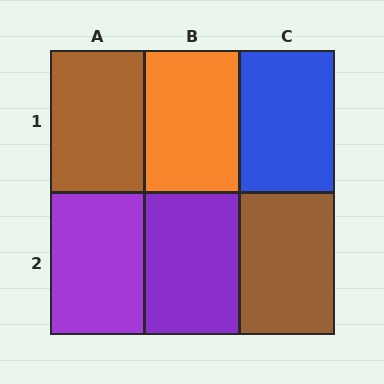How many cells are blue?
1 cell is blue.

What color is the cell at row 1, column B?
Orange.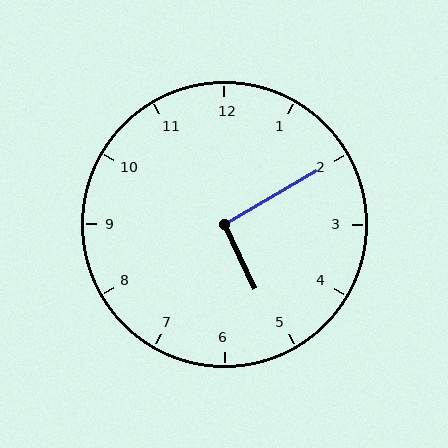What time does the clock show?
5:10.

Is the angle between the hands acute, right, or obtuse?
It is right.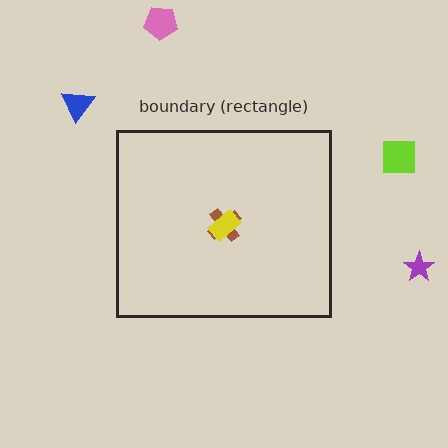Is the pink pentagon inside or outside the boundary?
Outside.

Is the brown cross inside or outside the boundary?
Inside.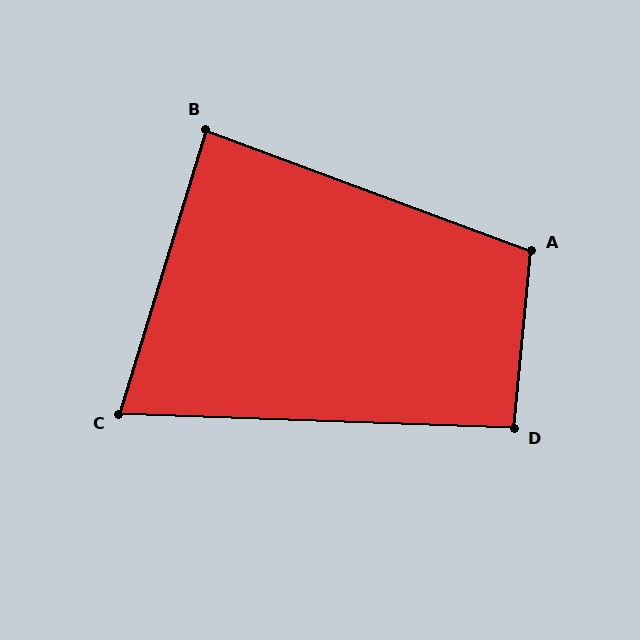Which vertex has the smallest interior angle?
C, at approximately 75 degrees.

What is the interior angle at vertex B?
Approximately 87 degrees (approximately right).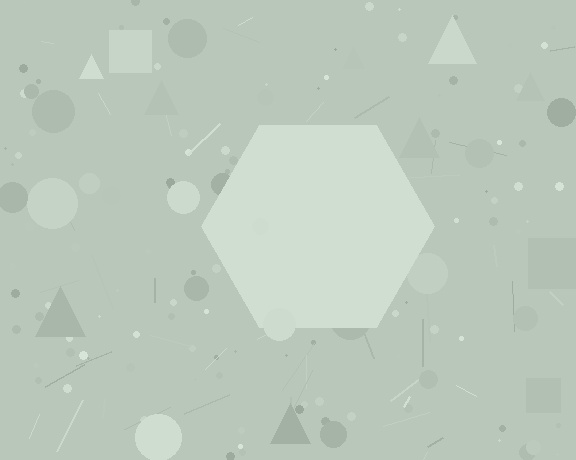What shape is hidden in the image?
A hexagon is hidden in the image.